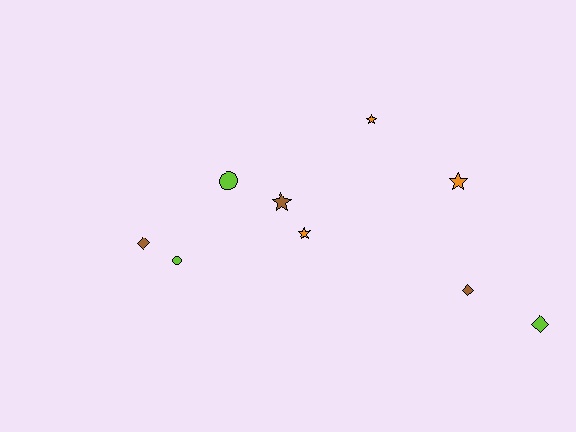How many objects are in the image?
There are 9 objects.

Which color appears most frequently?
Orange, with 3 objects.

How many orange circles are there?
There are no orange circles.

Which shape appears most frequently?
Star, with 4 objects.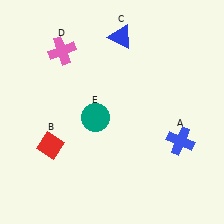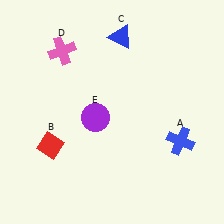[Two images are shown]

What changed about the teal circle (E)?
In Image 1, E is teal. In Image 2, it changed to purple.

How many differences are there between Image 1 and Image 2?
There is 1 difference between the two images.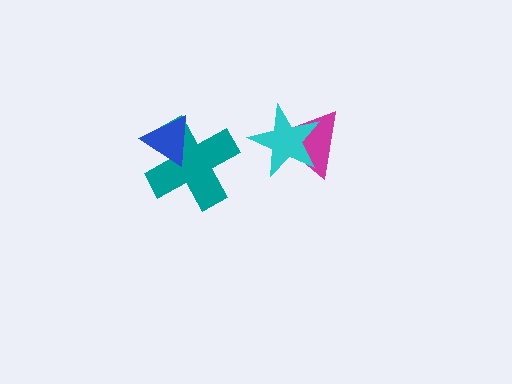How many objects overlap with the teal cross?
1 object overlaps with the teal cross.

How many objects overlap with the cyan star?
1 object overlaps with the cyan star.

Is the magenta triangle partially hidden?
Yes, it is partially covered by another shape.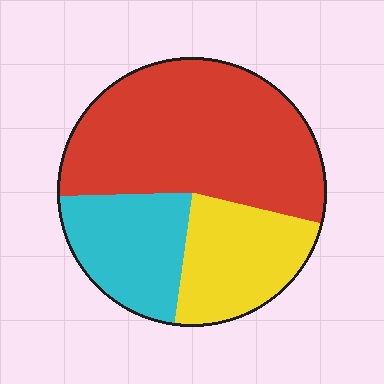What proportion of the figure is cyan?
Cyan covers about 20% of the figure.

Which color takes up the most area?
Red, at roughly 55%.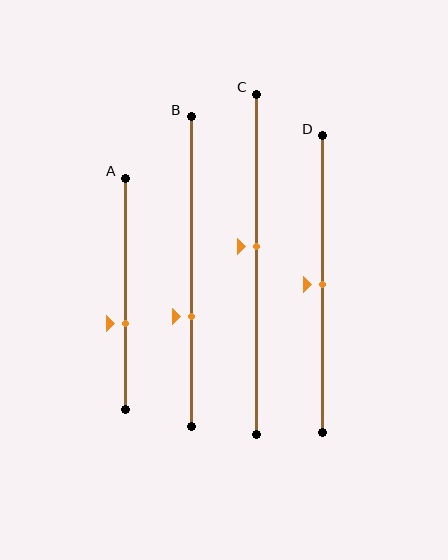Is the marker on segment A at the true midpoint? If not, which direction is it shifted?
No, the marker on segment A is shifted downward by about 13% of the segment length.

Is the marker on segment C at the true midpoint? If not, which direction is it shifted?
No, the marker on segment C is shifted upward by about 5% of the segment length.